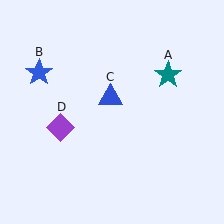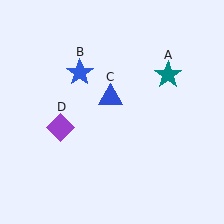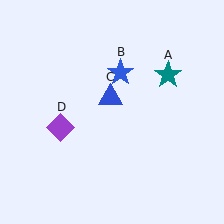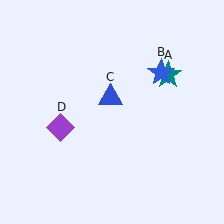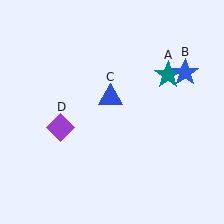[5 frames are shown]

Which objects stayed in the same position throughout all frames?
Teal star (object A) and blue triangle (object C) and purple diamond (object D) remained stationary.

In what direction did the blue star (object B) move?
The blue star (object B) moved right.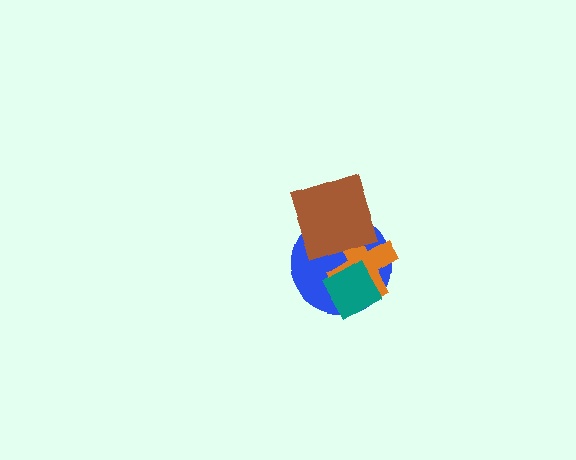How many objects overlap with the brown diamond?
2 objects overlap with the brown diamond.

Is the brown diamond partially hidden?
No, no other shape covers it.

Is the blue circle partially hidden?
Yes, it is partially covered by another shape.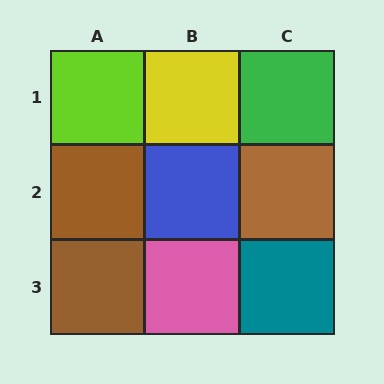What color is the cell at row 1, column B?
Yellow.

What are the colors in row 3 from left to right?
Brown, pink, teal.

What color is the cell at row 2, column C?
Brown.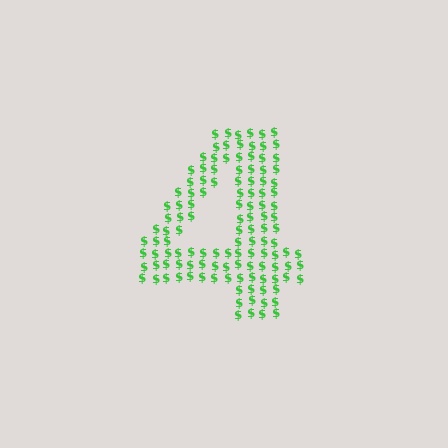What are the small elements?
The small elements are dollar signs.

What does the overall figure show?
The overall figure shows the digit 4.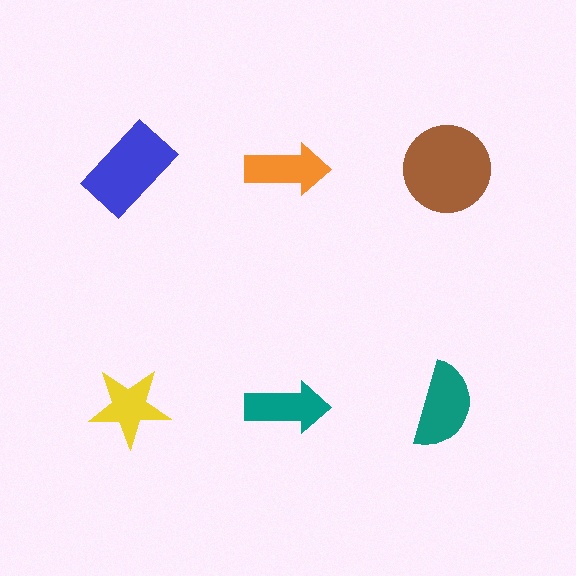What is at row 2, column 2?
A teal arrow.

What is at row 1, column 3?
A brown circle.